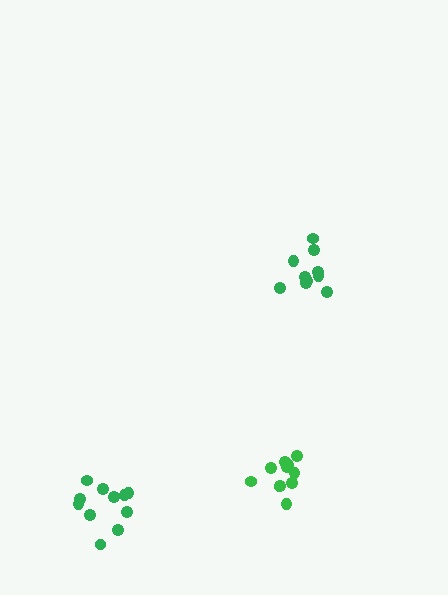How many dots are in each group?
Group 1: 11 dots, Group 2: 10 dots, Group 3: 11 dots (32 total).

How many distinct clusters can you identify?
There are 3 distinct clusters.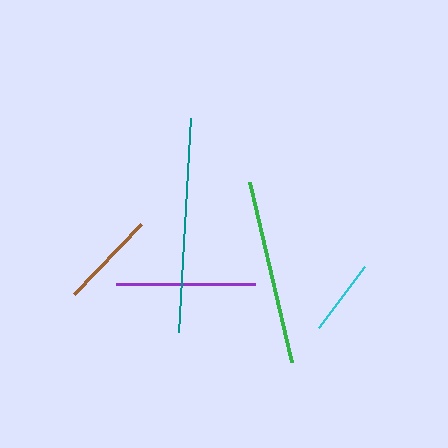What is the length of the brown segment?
The brown segment is approximately 97 pixels long.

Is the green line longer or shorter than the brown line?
The green line is longer than the brown line.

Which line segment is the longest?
The teal line is the longest at approximately 215 pixels.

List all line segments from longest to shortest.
From longest to shortest: teal, green, purple, brown, cyan.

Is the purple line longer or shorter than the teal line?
The teal line is longer than the purple line.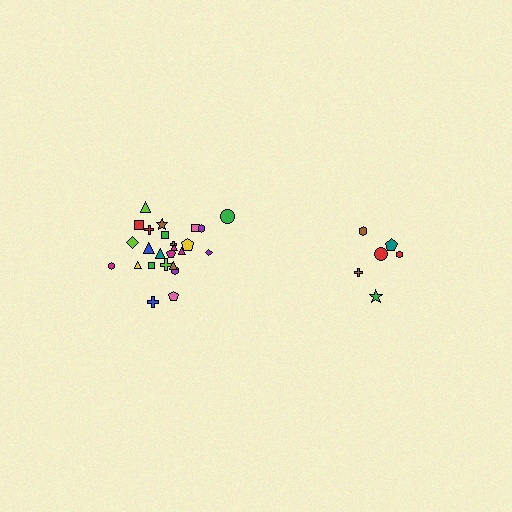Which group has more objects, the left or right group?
The left group.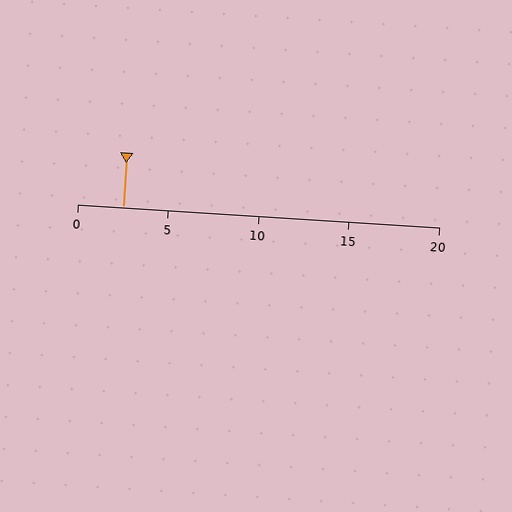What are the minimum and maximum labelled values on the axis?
The axis runs from 0 to 20.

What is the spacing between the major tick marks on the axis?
The major ticks are spaced 5 apart.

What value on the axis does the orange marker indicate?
The marker indicates approximately 2.5.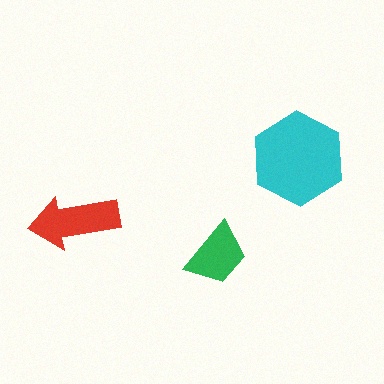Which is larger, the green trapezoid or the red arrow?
The red arrow.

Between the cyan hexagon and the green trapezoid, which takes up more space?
The cyan hexagon.